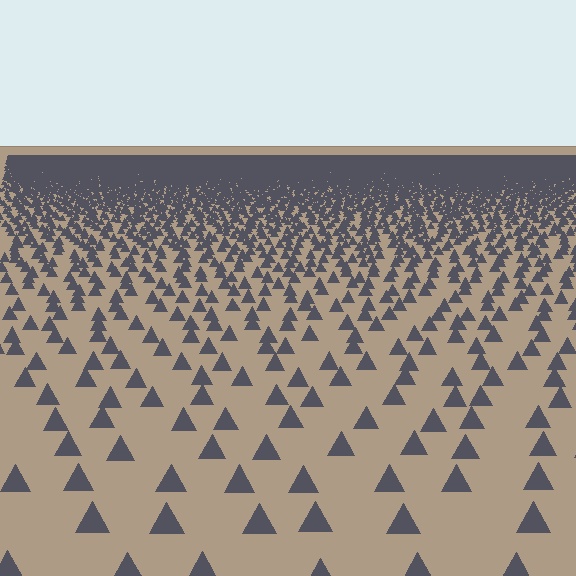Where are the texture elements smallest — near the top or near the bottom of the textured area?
Near the top.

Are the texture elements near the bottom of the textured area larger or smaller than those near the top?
Larger. Near the bottom, elements are closer to the viewer and appear at a bigger on-screen size.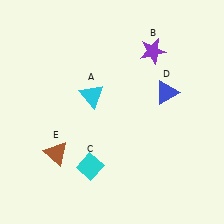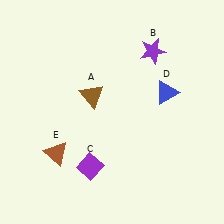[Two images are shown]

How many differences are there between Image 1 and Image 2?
There are 2 differences between the two images.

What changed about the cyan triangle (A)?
In Image 1, A is cyan. In Image 2, it changed to brown.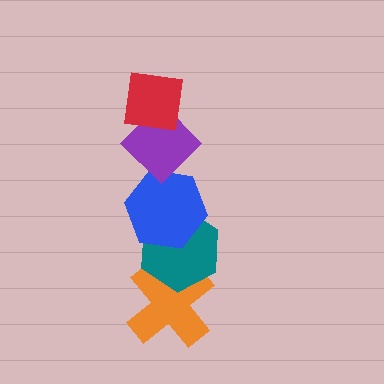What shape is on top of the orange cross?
The teal hexagon is on top of the orange cross.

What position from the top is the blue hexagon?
The blue hexagon is 3rd from the top.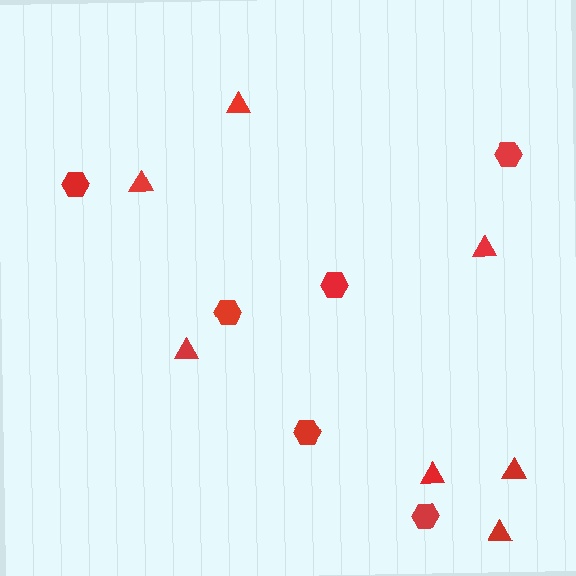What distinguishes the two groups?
There are 2 groups: one group of hexagons (6) and one group of triangles (7).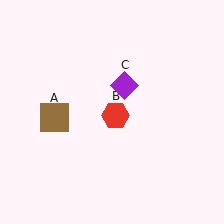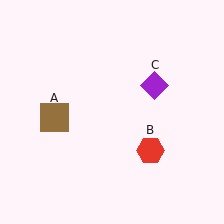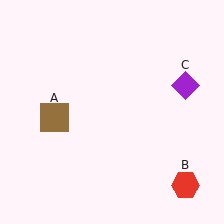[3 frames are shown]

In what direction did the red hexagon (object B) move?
The red hexagon (object B) moved down and to the right.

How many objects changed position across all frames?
2 objects changed position: red hexagon (object B), purple diamond (object C).